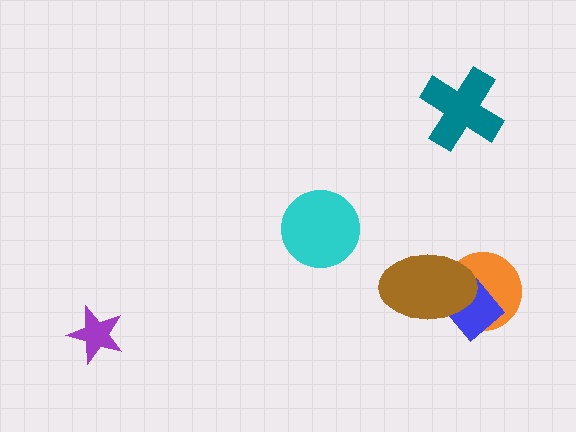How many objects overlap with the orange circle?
2 objects overlap with the orange circle.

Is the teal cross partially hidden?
No, no other shape covers it.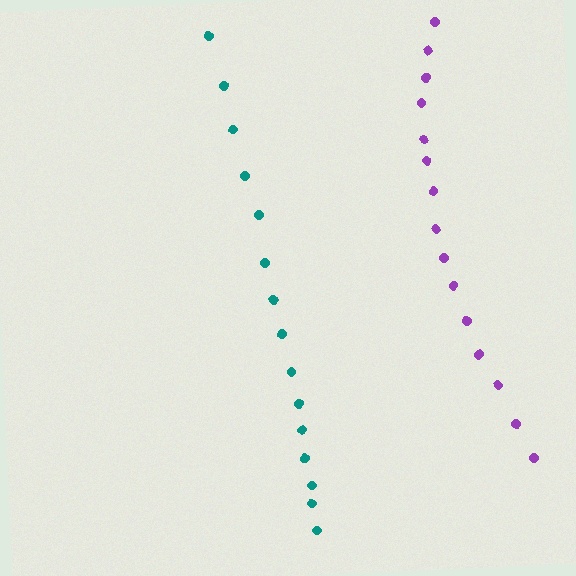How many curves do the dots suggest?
There are 2 distinct paths.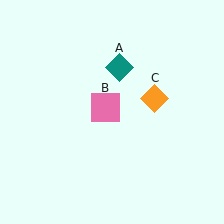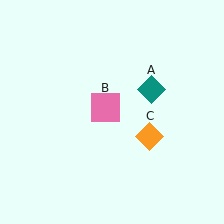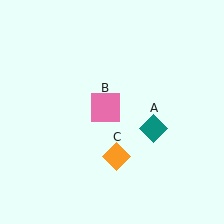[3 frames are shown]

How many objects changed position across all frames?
2 objects changed position: teal diamond (object A), orange diamond (object C).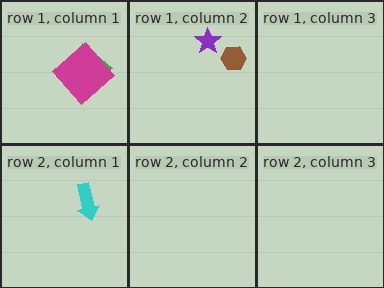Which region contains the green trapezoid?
The row 1, column 1 region.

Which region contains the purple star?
The row 1, column 2 region.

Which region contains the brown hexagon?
The row 1, column 2 region.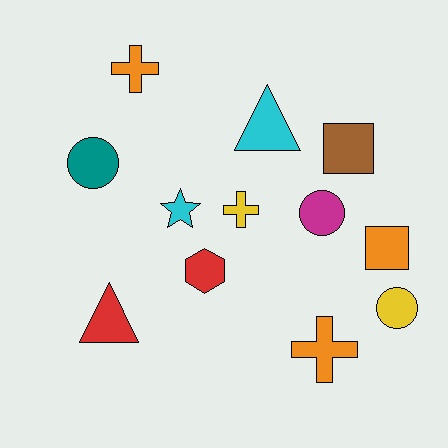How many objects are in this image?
There are 12 objects.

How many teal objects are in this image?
There is 1 teal object.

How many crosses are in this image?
There are 3 crosses.